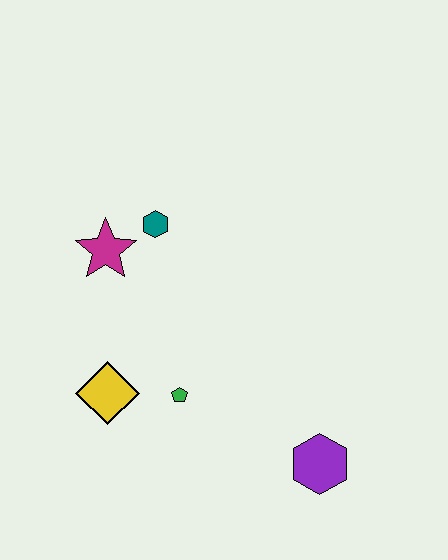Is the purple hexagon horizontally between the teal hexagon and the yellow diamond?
No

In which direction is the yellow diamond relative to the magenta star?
The yellow diamond is below the magenta star.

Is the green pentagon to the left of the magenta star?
No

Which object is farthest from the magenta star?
The purple hexagon is farthest from the magenta star.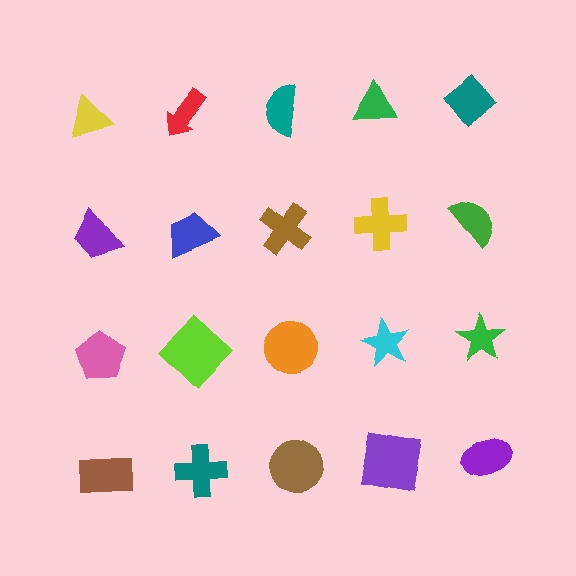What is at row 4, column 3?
A brown circle.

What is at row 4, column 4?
A purple square.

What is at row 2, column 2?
A blue trapezoid.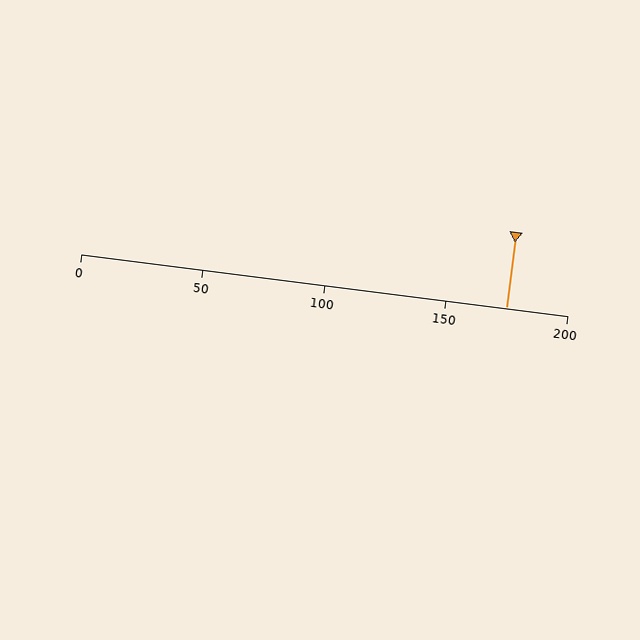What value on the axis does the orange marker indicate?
The marker indicates approximately 175.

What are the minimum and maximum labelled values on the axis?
The axis runs from 0 to 200.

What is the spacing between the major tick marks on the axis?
The major ticks are spaced 50 apart.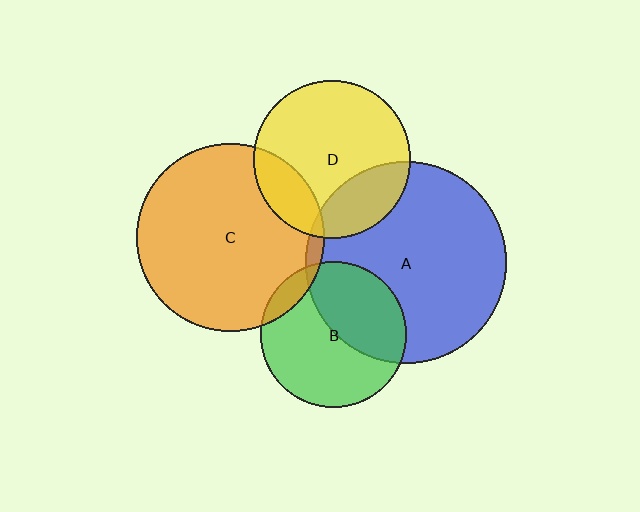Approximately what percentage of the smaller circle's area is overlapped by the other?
Approximately 25%.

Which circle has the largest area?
Circle A (blue).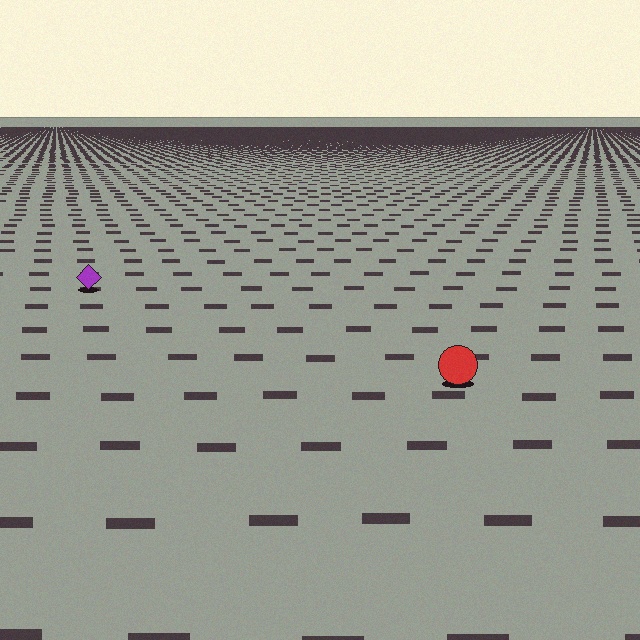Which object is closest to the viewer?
The red circle is closest. The texture marks near it are larger and more spread out.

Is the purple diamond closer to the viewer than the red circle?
No. The red circle is closer — you can tell from the texture gradient: the ground texture is coarser near it.